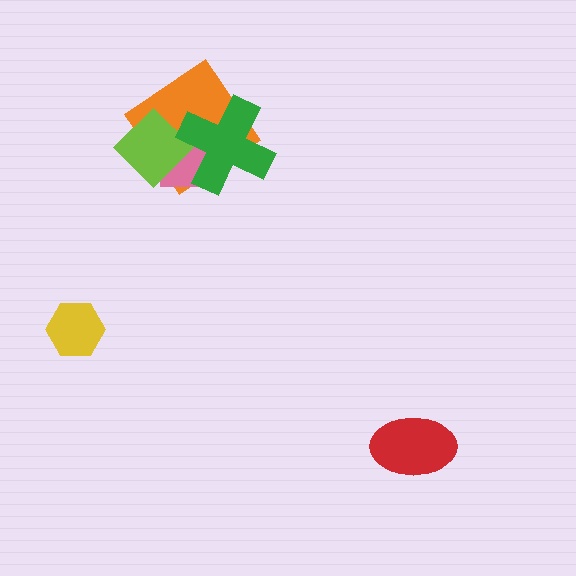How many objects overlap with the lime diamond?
3 objects overlap with the lime diamond.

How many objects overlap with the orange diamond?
3 objects overlap with the orange diamond.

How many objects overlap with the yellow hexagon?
0 objects overlap with the yellow hexagon.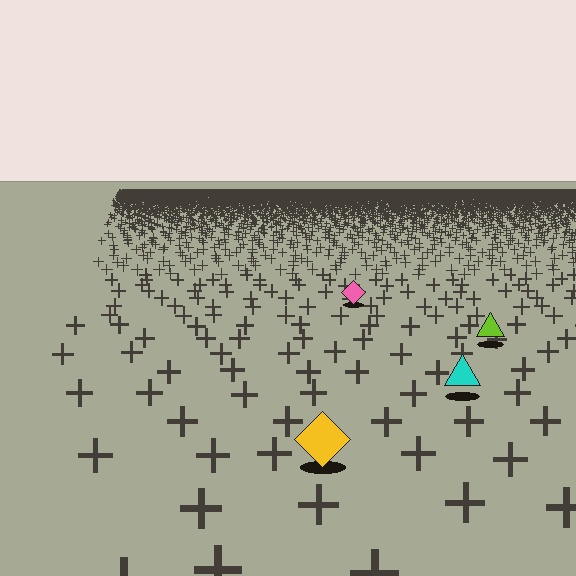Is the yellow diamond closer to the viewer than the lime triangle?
Yes. The yellow diamond is closer — you can tell from the texture gradient: the ground texture is coarser near it.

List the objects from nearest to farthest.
From nearest to farthest: the yellow diamond, the cyan triangle, the lime triangle, the pink diamond.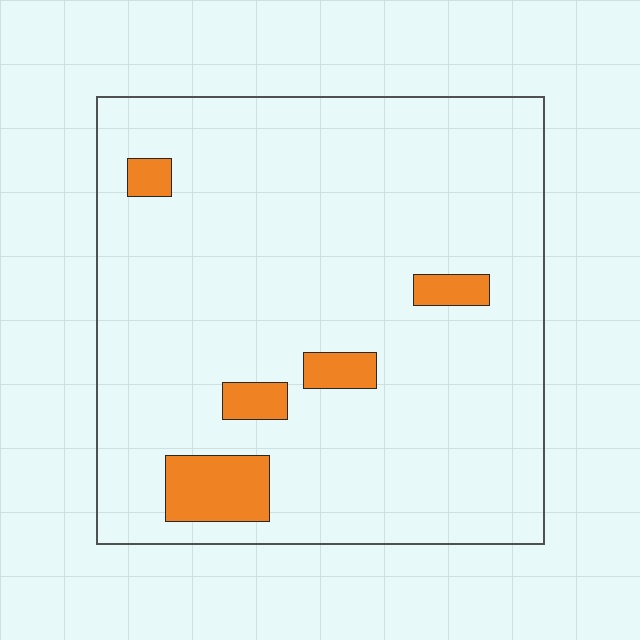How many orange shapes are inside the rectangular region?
5.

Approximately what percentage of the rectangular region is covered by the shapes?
Approximately 10%.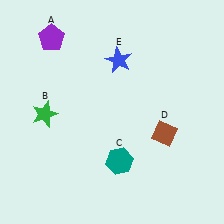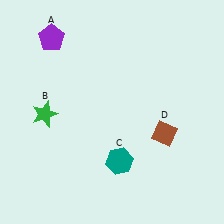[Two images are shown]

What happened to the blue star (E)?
The blue star (E) was removed in Image 2. It was in the top-right area of Image 1.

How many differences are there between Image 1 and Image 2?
There is 1 difference between the two images.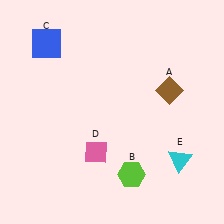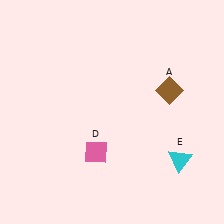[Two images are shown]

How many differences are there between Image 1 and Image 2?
There are 2 differences between the two images.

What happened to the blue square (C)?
The blue square (C) was removed in Image 2. It was in the top-left area of Image 1.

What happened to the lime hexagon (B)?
The lime hexagon (B) was removed in Image 2. It was in the bottom-right area of Image 1.